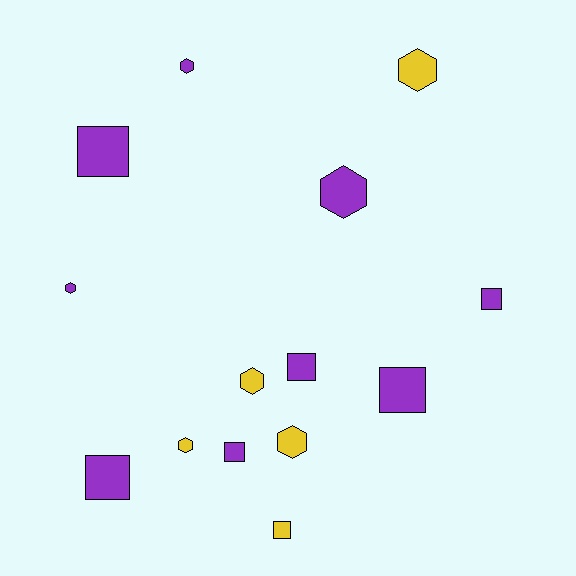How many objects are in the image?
There are 14 objects.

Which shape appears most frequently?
Hexagon, with 7 objects.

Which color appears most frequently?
Purple, with 9 objects.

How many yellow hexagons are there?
There are 4 yellow hexagons.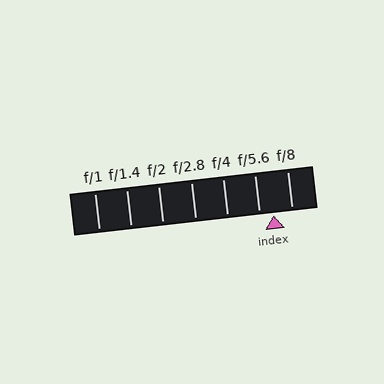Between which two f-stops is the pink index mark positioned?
The index mark is between f/5.6 and f/8.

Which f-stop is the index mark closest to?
The index mark is closest to f/5.6.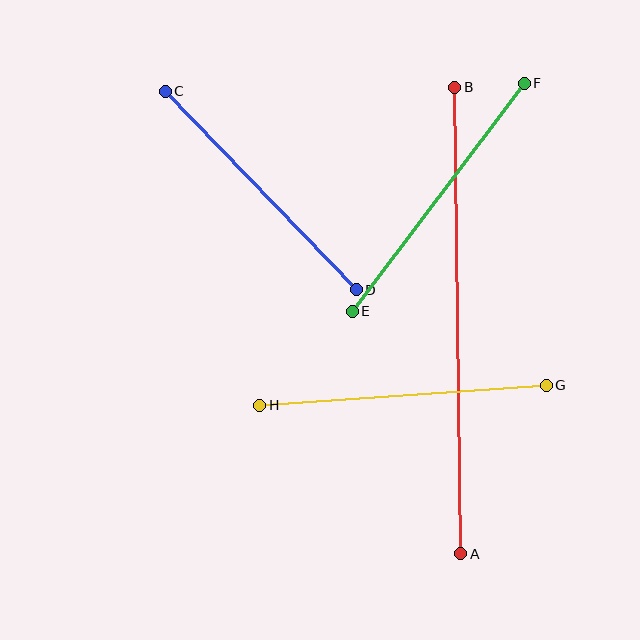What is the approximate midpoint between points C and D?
The midpoint is at approximately (261, 191) pixels.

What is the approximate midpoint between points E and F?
The midpoint is at approximately (438, 197) pixels.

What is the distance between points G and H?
The distance is approximately 287 pixels.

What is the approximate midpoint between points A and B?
The midpoint is at approximately (458, 320) pixels.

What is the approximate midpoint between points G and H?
The midpoint is at approximately (403, 395) pixels.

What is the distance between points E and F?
The distance is approximately 285 pixels.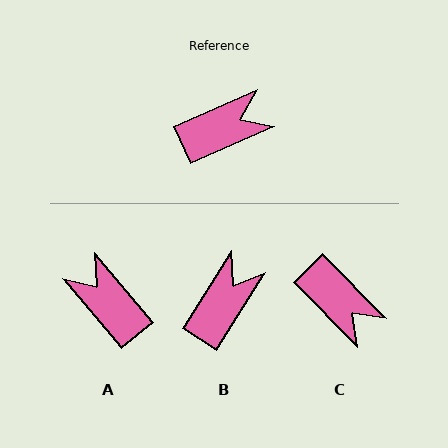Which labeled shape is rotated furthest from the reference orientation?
A, about 106 degrees away.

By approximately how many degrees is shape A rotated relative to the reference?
Approximately 106 degrees counter-clockwise.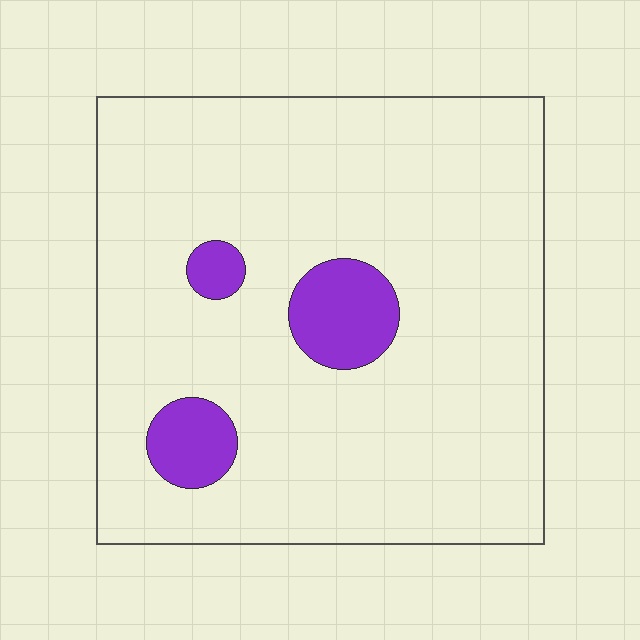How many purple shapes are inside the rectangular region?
3.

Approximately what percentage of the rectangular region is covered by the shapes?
Approximately 10%.